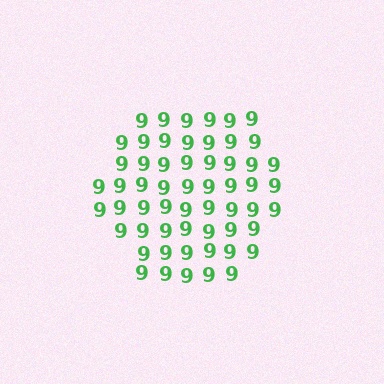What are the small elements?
The small elements are digit 9's.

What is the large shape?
The large shape is a hexagon.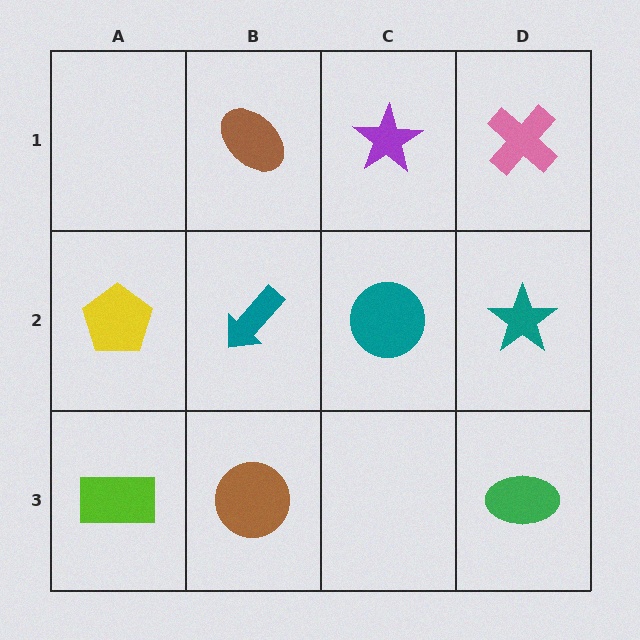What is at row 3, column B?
A brown circle.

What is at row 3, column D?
A green ellipse.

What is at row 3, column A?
A lime rectangle.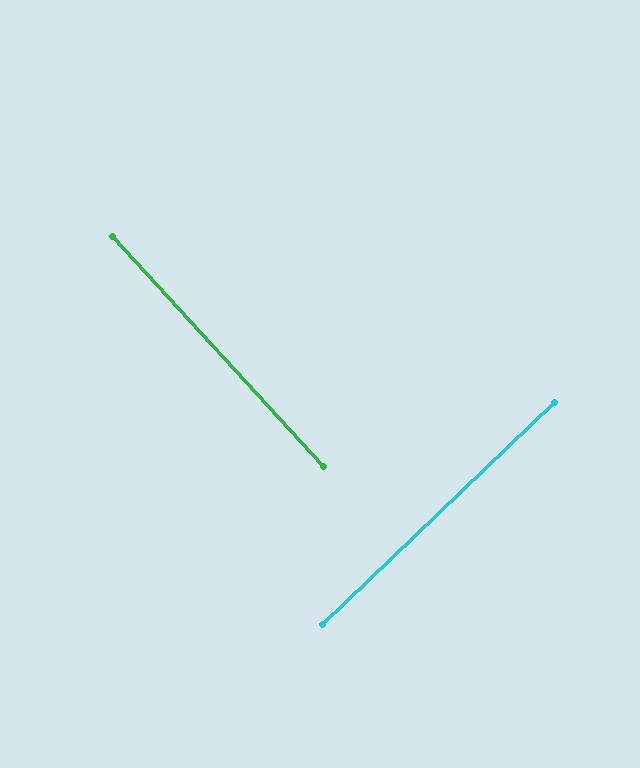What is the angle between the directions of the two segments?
Approximately 89 degrees.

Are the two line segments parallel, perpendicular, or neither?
Perpendicular — they meet at approximately 89°.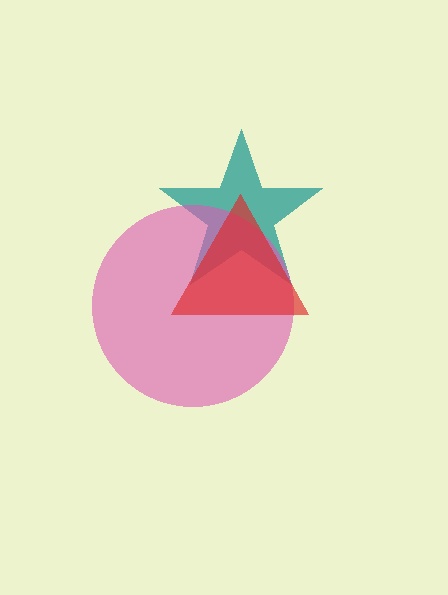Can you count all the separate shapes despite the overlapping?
Yes, there are 3 separate shapes.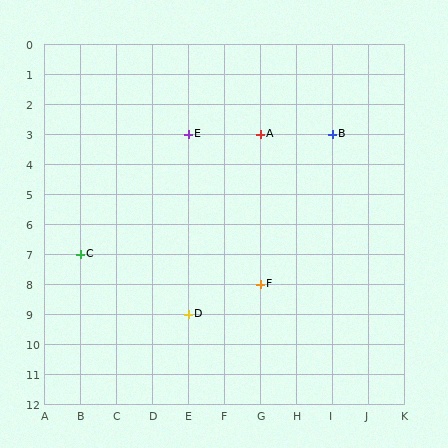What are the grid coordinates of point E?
Point E is at grid coordinates (E, 3).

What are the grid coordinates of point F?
Point F is at grid coordinates (G, 8).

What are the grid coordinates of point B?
Point B is at grid coordinates (I, 3).